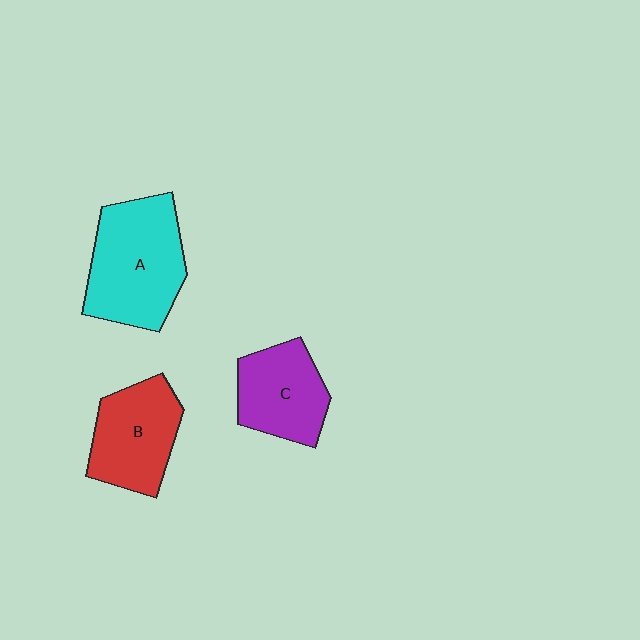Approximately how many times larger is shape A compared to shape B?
Approximately 1.3 times.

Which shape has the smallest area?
Shape C (purple).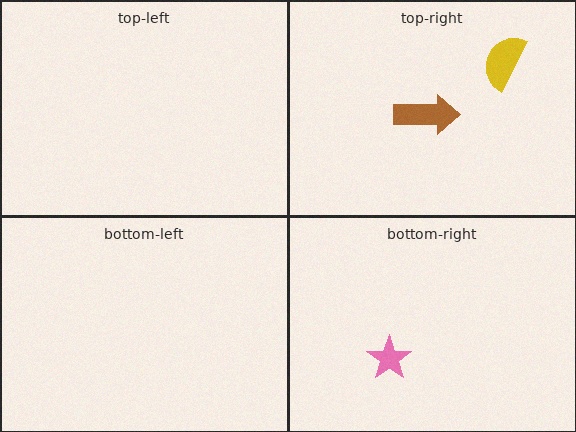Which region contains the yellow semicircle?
The top-right region.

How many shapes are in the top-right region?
2.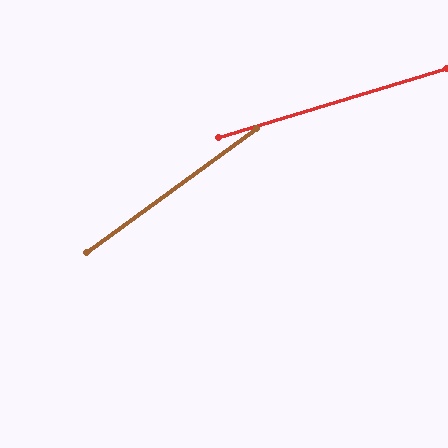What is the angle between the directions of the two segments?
Approximately 19 degrees.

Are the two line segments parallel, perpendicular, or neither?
Neither parallel nor perpendicular — they differ by about 19°.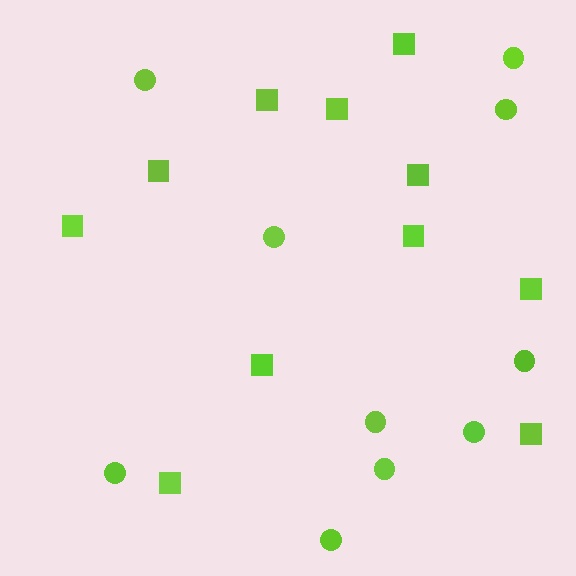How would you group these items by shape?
There are 2 groups: one group of circles (10) and one group of squares (11).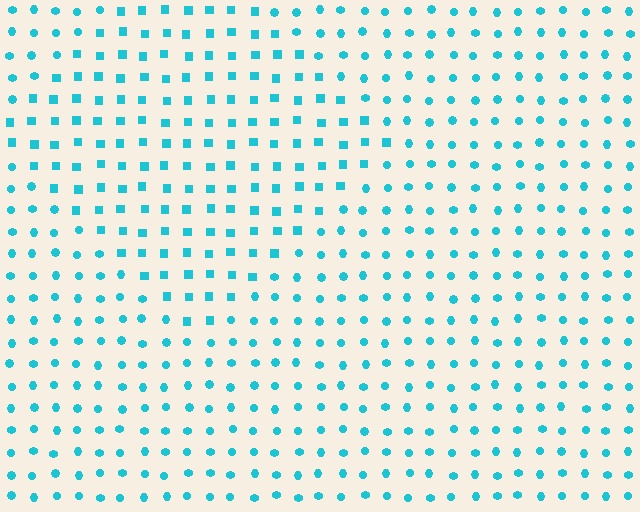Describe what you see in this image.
The image is filled with small cyan elements arranged in a uniform grid. A diamond-shaped region contains squares, while the surrounding area contains circles. The boundary is defined purely by the change in element shape.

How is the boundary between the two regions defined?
The boundary is defined by a change in element shape: squares inside vs. circles outside. All elements share the same color and spacing.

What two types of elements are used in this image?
The image uses squares inside the diamond region and circles outside it.